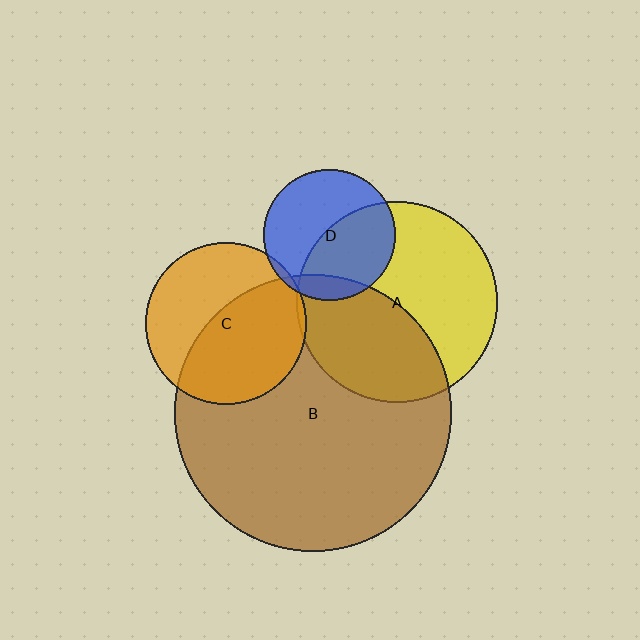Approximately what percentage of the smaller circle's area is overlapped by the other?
Approximately 50%.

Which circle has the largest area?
Circle B (brown).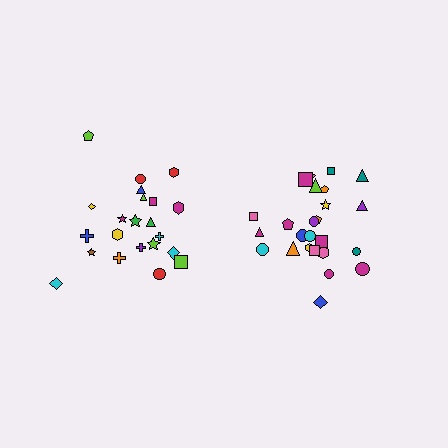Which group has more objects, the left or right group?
The right group.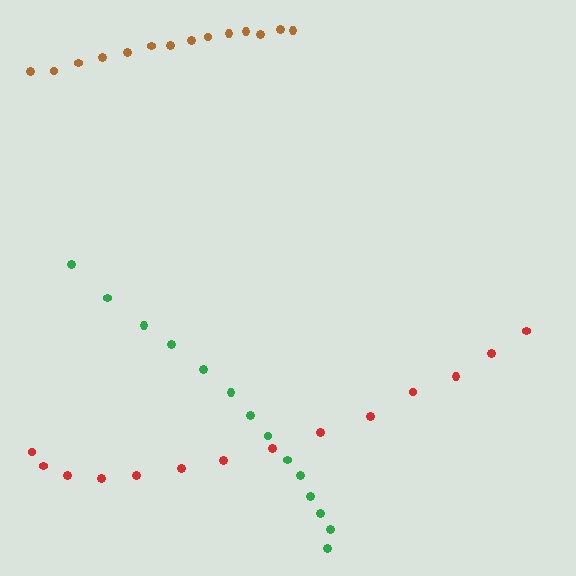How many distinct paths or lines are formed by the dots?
There are 3 distinct paths.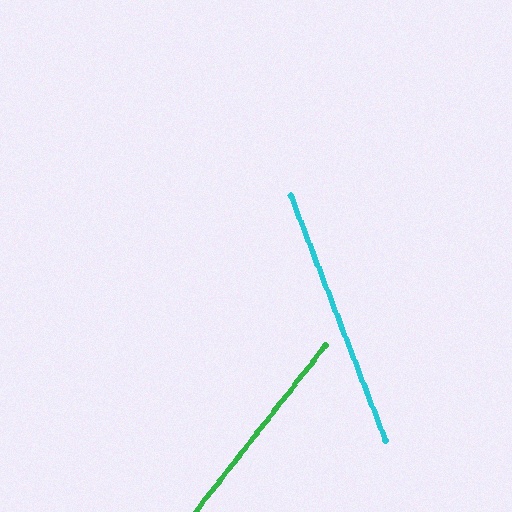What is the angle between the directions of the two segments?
Approximately 59 degrees.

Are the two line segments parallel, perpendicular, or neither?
Neither parallel nor perpendicular — they differ by about 59°.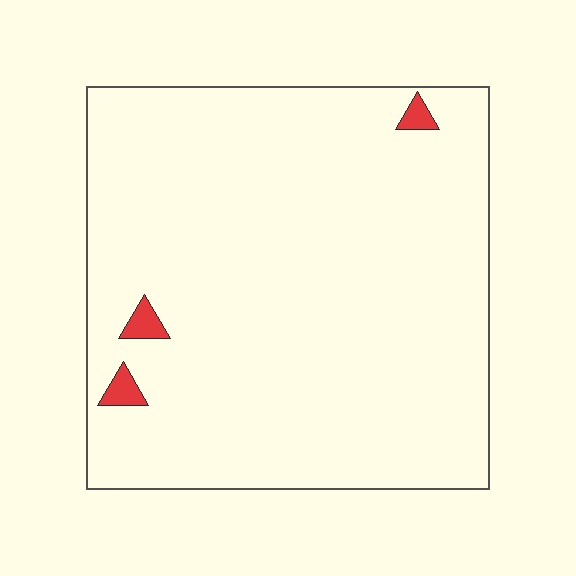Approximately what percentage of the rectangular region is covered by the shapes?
Approximately 0%.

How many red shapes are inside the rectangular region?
3.